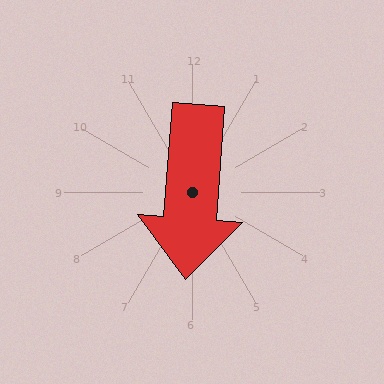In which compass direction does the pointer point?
South.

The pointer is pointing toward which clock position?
Roughly 6 o'clock.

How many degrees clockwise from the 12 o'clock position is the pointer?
Approximately 184 degrees.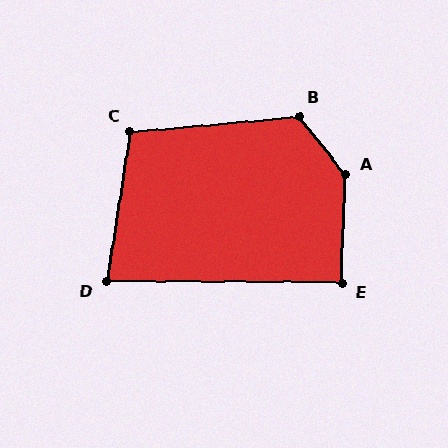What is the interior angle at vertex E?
Approximately 92 degrees (approximately right).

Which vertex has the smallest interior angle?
D, at approximately 81 degrees.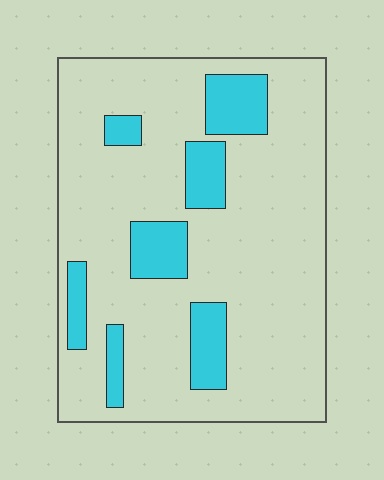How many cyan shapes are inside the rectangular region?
7.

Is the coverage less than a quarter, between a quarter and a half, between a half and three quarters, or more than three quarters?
Less than a quarter.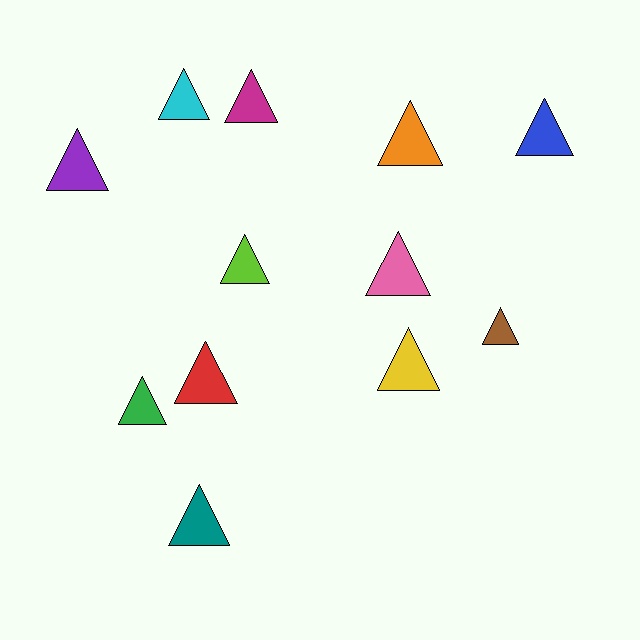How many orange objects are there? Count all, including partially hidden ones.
There is 1 orange object.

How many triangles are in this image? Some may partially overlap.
There are 12 triangles.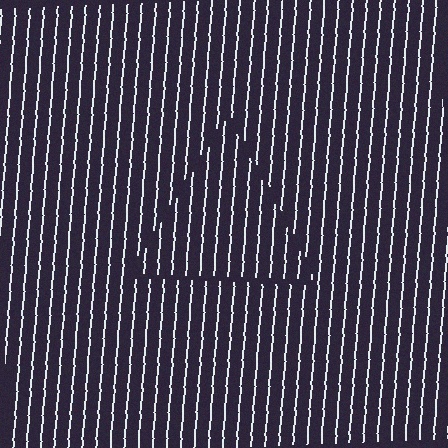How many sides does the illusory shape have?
3 sides — the line-ends trace a triangle.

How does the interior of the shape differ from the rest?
The interior of the shape contains the same grating, shifted by half a period — the contour is defined by the phase discontinuity where line-ends from the inner and outer gratings abut.